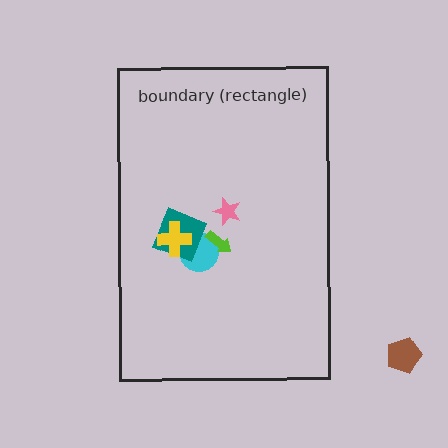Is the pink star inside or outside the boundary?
Inside.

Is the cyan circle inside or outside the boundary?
Inside.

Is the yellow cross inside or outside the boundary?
Inside.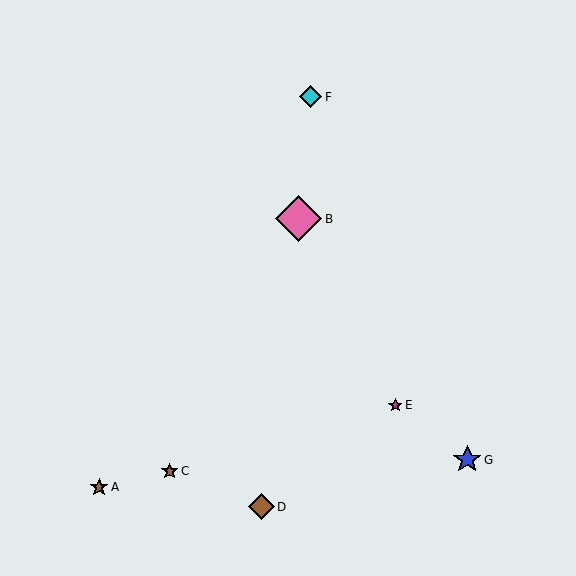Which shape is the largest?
The pink diamond (labeled B) is the largest.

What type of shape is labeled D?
Shape D is a brown diamond.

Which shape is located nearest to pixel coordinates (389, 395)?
The magenta star (labeled E) at (395, 405) is nearest to that location.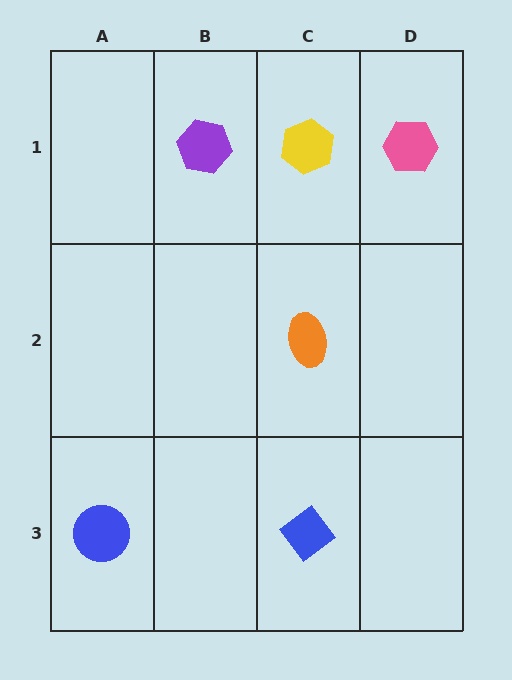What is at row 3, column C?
A blue diamond.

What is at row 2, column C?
An orange ellipse.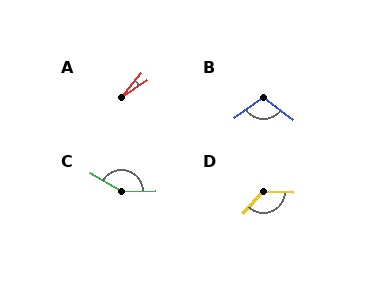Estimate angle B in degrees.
Approximately 106 degrees.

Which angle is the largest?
C, at approximately 149 degrees.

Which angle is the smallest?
A, at approximately 16 degrees.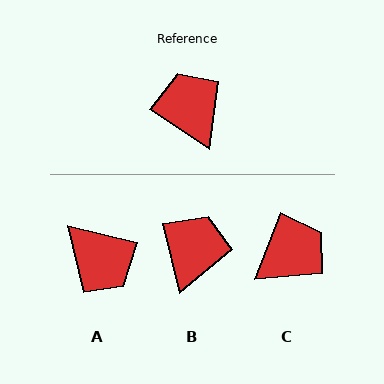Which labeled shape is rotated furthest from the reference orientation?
A, about 160 degrees away.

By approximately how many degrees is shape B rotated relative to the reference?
Approximately 43 degrees clockwise.